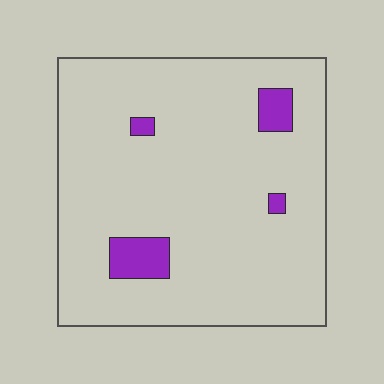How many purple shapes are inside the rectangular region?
4.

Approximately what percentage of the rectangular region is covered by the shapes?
Approximately 5%.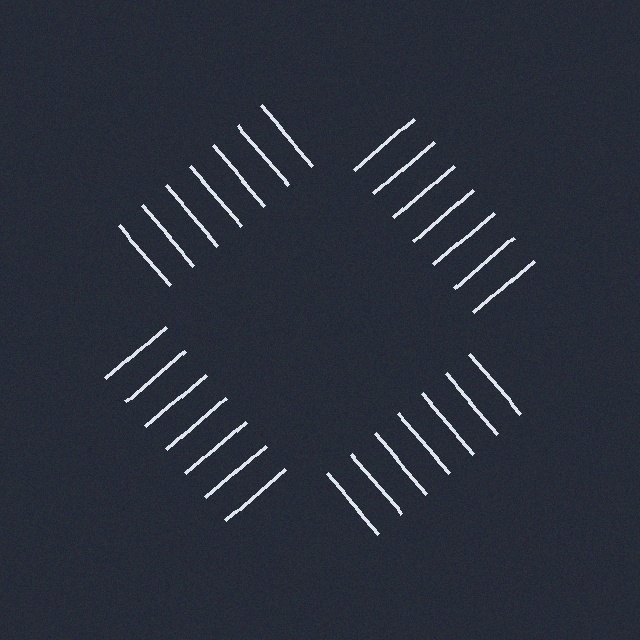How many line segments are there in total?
28 — 7 along each of the 4 edges.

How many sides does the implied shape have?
4 sides — the line-ends trace a square.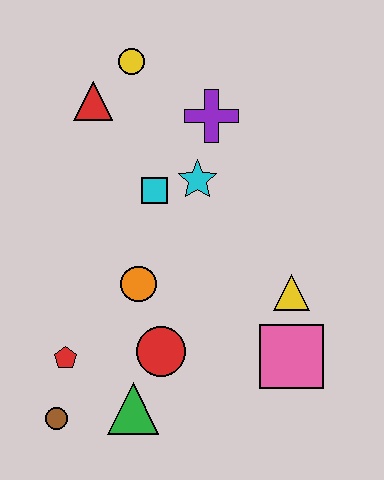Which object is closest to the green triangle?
The red circle is closest to the green triangle.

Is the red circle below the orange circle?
Yes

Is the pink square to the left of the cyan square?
No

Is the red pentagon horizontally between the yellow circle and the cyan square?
No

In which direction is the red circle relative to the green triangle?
The red circle is above the green triangle.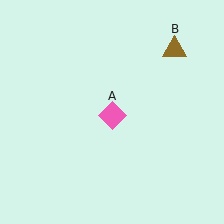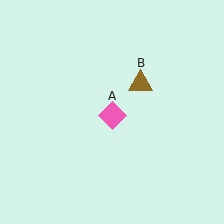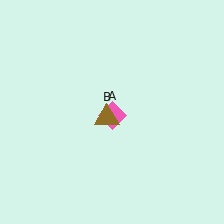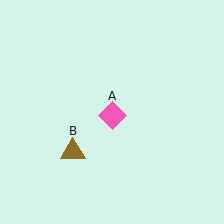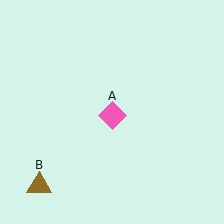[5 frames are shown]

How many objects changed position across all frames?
1 object changed position: brown triangle (object B).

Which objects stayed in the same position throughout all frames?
Pink diamond (object A) remained stationary.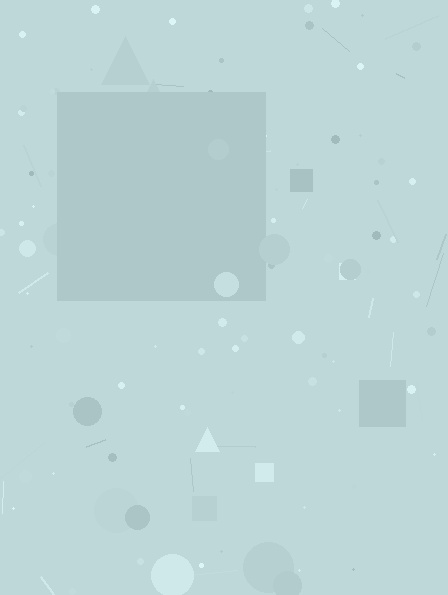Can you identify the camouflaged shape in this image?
The camouflaged shape is a square.